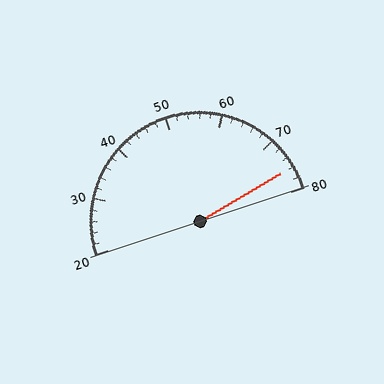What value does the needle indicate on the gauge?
The needle indicates approximately 76.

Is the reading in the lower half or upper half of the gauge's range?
The reading is in the upper half of the range (20 to 80).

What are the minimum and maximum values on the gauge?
The gauge ranges from 20 to 80.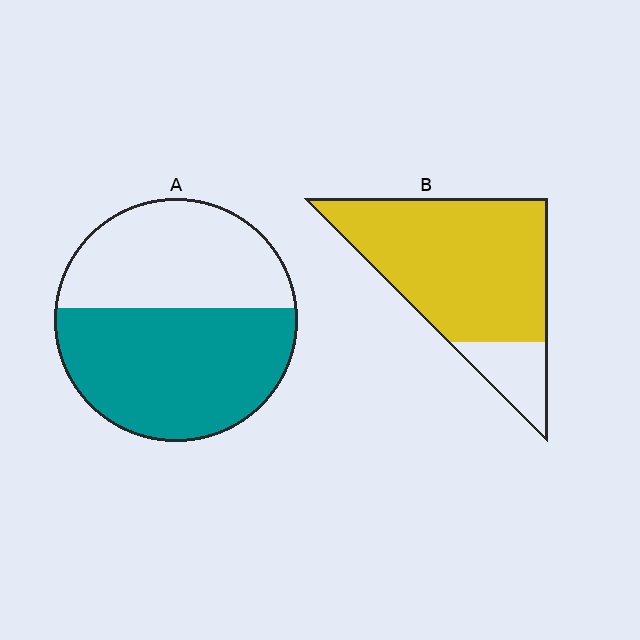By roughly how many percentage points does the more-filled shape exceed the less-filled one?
By roughly 25 percentage points (B over A).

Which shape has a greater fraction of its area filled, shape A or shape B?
Shape B.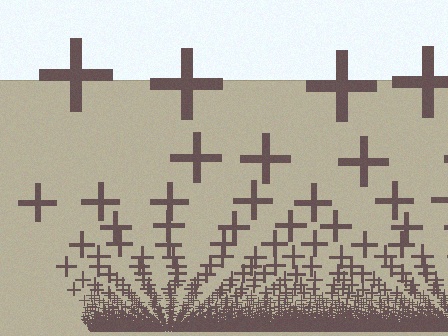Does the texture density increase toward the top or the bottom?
Density increases toward the bottom.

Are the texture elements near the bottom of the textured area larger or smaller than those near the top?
Smaller. The gradient is inverted — elements near the bottom are smaller and denser.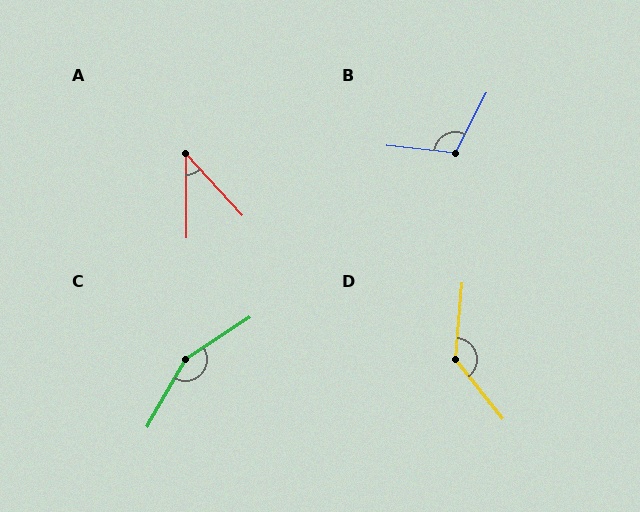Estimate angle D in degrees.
Approximately 136 degrees.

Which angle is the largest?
C, at approximately 152 degrees.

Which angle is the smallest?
A, at approximately 42 degrees.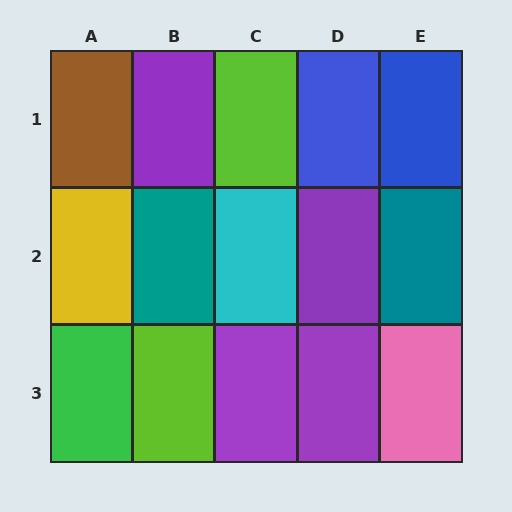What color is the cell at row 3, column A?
Green.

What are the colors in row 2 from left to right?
Yellow, teal, cyan, purple, teal.